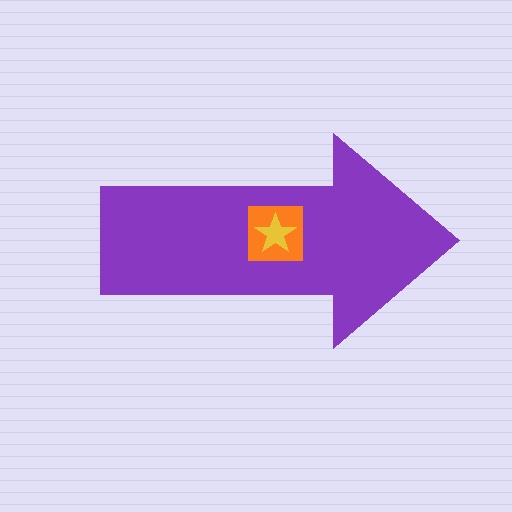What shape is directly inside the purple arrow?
The orange square.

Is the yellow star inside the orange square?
Yes.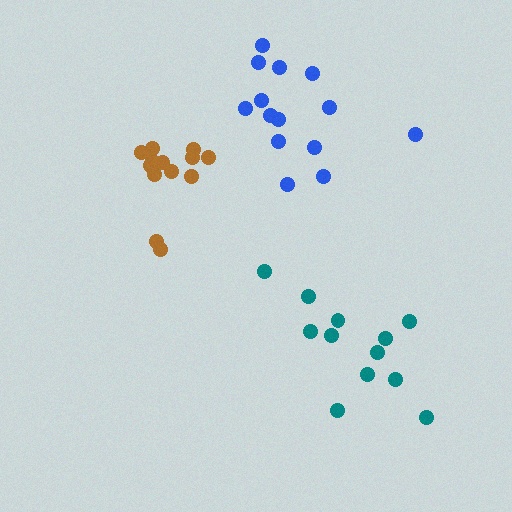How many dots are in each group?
Group 1: 12 dots, Group 2: 13 dots, Group 3: 14 dots (39 total).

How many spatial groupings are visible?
There are 3 spatial groupings.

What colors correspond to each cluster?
The clusters are colored: teal, brown, blue.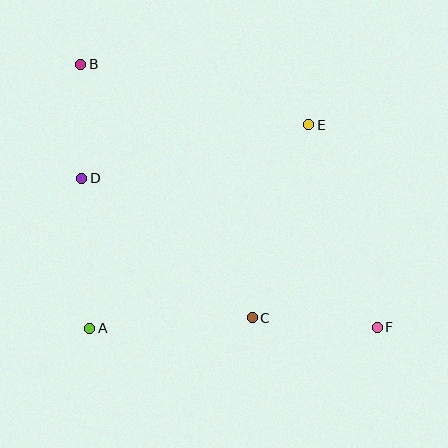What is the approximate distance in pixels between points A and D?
The distance between A and D is approximately 150 pixels.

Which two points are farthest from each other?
Points B and F are farthest from each other.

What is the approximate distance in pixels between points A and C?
The distance between A and C is approximately 163 pixels.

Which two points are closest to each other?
Points B and D are closest to each other.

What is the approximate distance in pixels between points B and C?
The distance between B and C is approximately 306 pixels.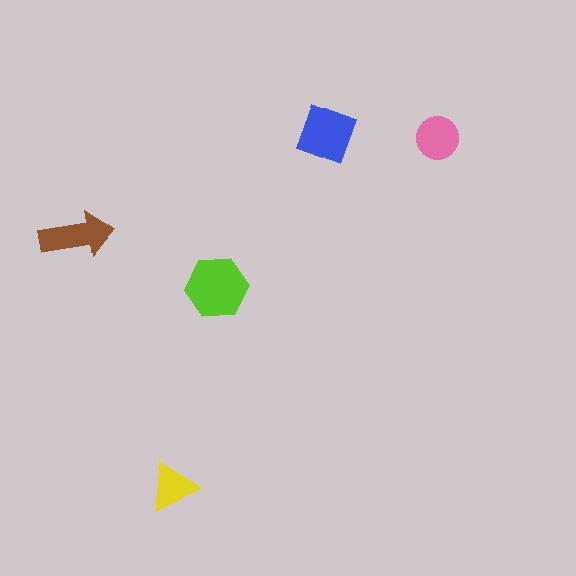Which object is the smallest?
The yellow triangle.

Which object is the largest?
The lime hexagon.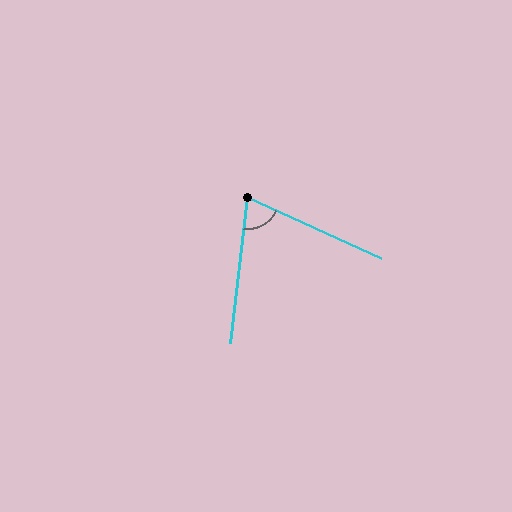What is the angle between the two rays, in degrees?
Approximately 73 degrees.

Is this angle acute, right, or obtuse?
It is acute.